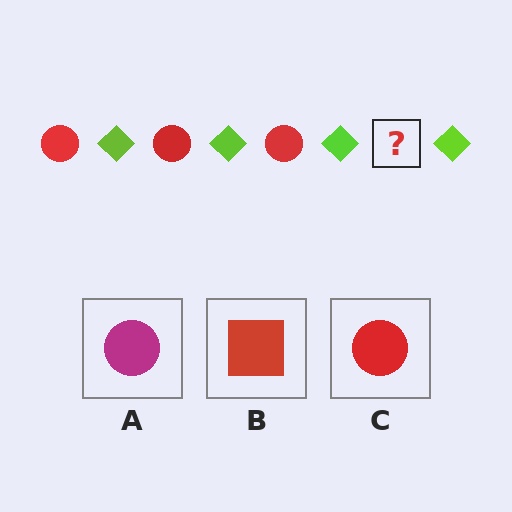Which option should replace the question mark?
Option C.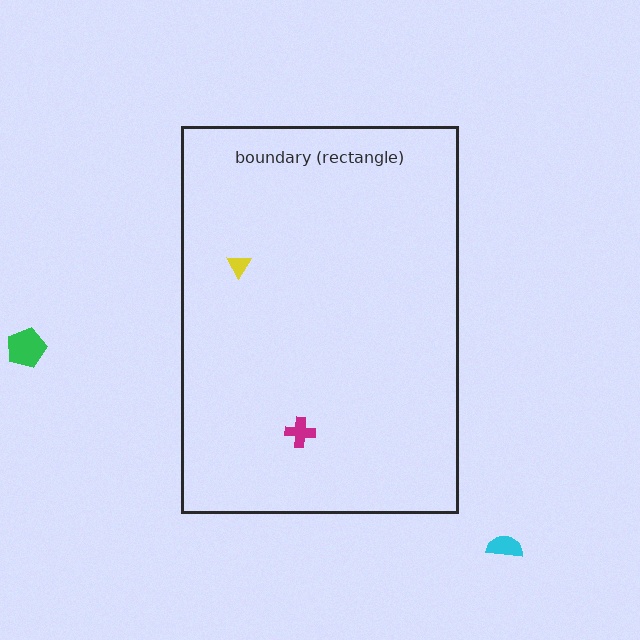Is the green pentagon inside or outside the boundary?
Outside.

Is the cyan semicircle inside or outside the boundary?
Outside.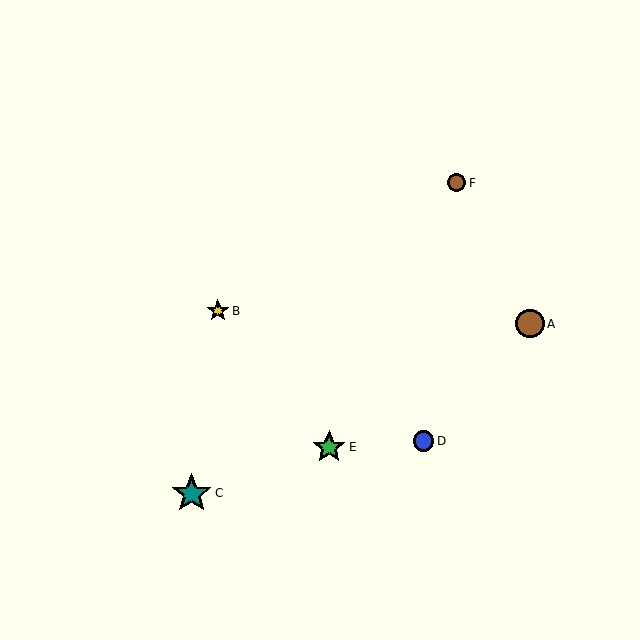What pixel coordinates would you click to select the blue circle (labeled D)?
Click at (423, 441) to select the blue circle D.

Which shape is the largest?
The teal star (labeled C) is the largest.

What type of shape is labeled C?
Shape C is a teal star.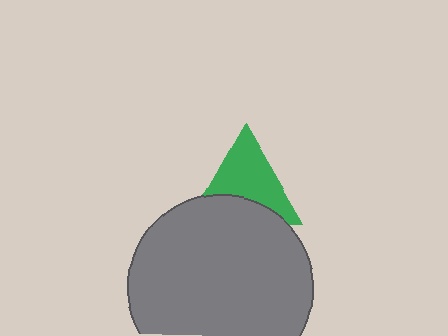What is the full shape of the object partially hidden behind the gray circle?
The partially hidden object is a green triangle.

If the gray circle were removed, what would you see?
You would see the complete green triangle.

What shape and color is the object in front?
The object in front is a gray circle.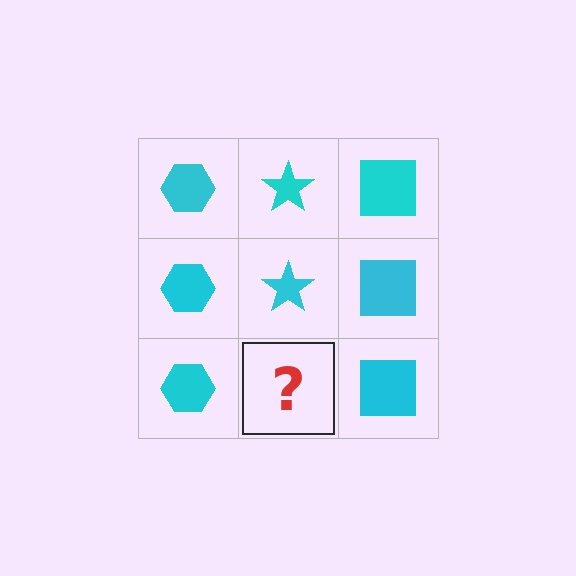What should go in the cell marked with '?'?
The missing cell should contain a cyan star.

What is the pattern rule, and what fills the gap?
The rule is that each column has a consistent shape. The gap should be filled with a cyan star.